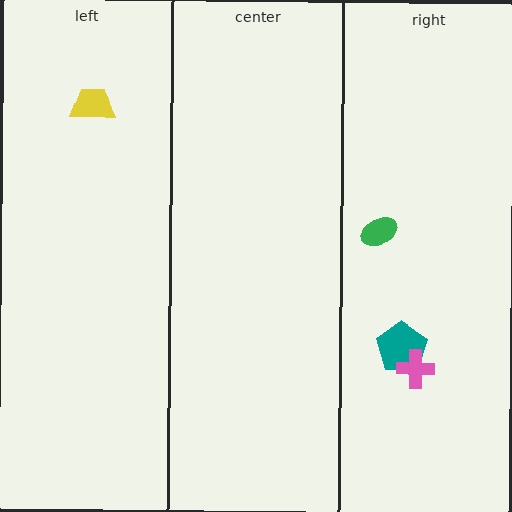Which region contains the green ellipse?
The right region.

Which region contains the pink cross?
The right region.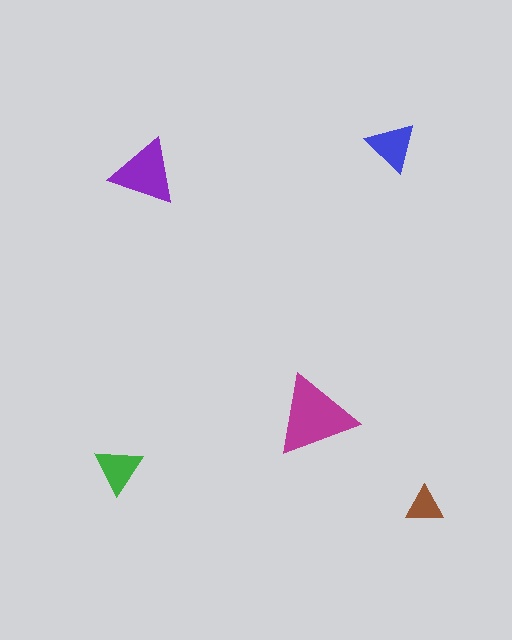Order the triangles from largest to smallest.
the magenta one, the purple one, the blue one, the green one, the brown one.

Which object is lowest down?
The brown triangle is bottommost.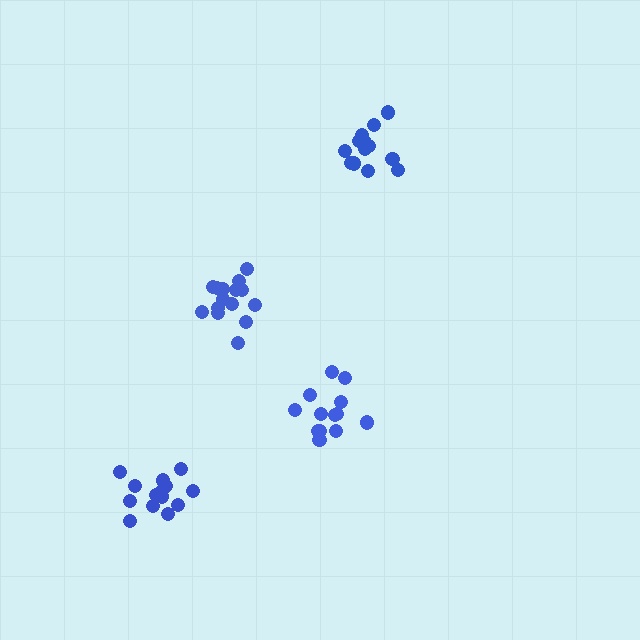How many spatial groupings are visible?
There are 4 spatial groupings.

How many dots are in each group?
Group 1: 15 dots, Group 2: 14 dots, Group 3: 14 dots, Group 4: 13 dots (56 total).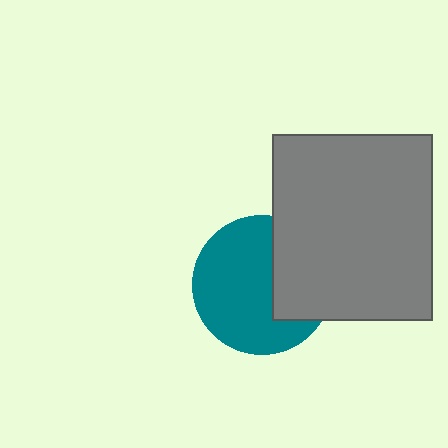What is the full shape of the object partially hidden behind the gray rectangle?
The partially hidden object is a teal circle.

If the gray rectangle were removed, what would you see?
You would see the complete teal circle.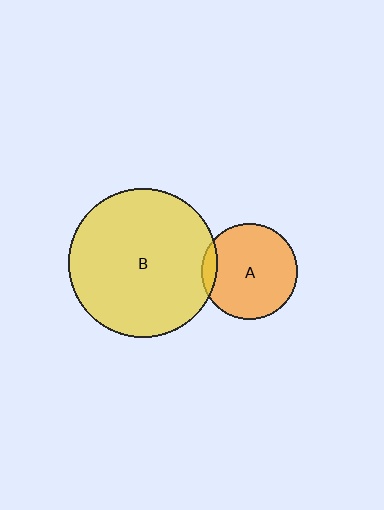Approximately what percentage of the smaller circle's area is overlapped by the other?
Approximately 10%.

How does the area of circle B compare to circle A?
Approximately 2.4 times.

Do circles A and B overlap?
Yes.